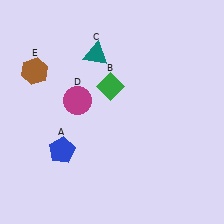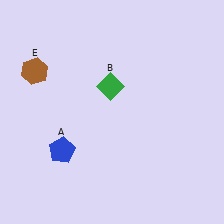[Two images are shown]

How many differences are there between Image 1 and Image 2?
There are 2 differences between the two images.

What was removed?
The magenta circle (D), the teal triangle (C) were removed in Image 2.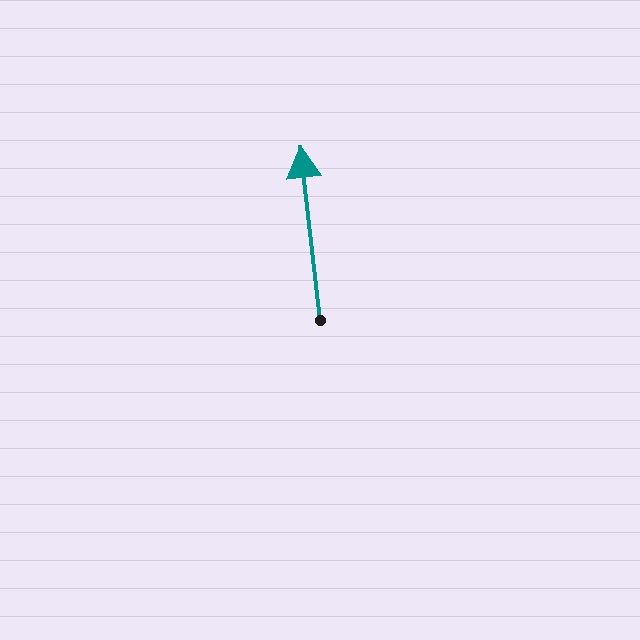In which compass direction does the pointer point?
North.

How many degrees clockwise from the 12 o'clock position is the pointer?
Approximately 354 degrees.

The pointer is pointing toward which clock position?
Roughly 12 o'clock.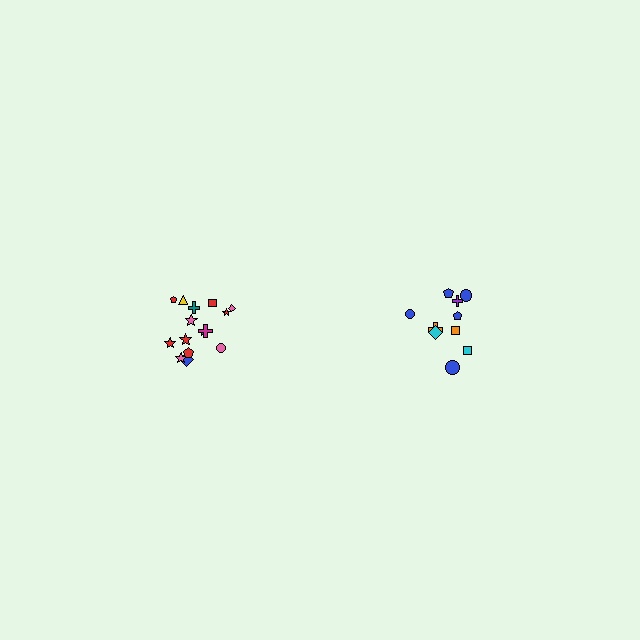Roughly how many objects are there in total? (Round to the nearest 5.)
Roughly 25 objects in total.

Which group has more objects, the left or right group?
The left group.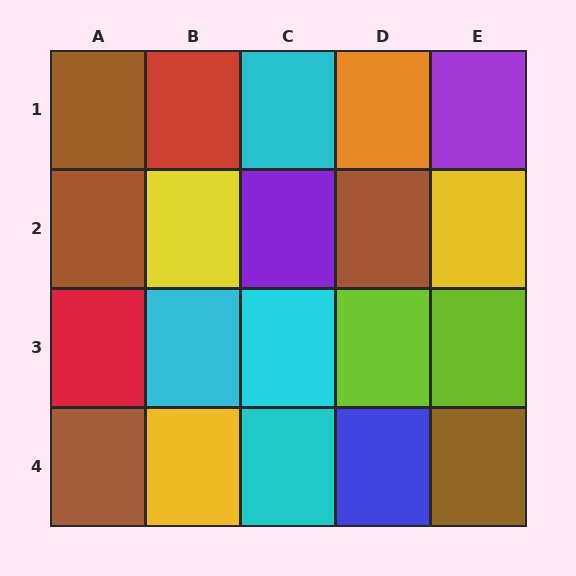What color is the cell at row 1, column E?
Purple.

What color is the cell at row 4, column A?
Brown.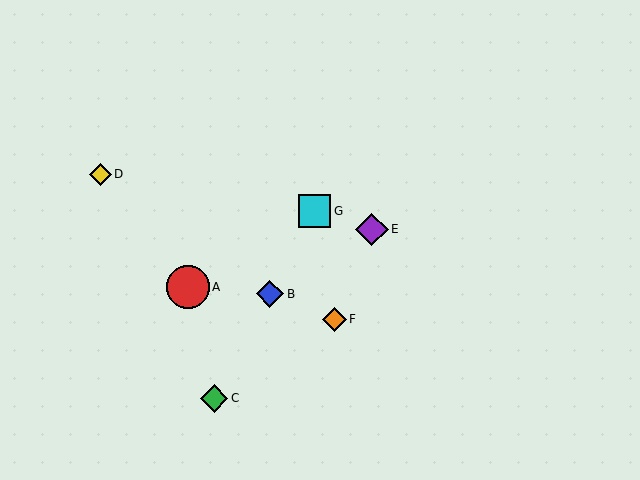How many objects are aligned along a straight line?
3 objects (B, C, G) are aligned along a straight line.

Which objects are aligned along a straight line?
Objects B, C, G are aligned along a straight line.